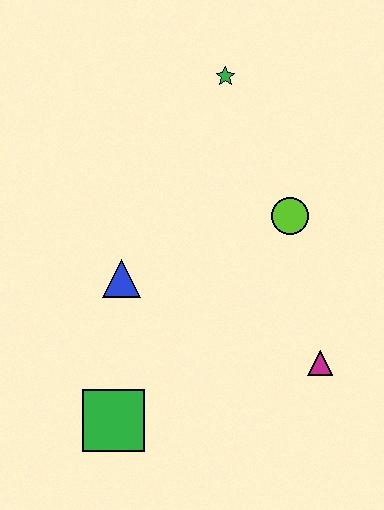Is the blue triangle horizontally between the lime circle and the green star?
No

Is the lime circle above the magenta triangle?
Yes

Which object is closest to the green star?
The lime circle is closest to the green star.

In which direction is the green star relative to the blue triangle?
The green star is above the blue triangle.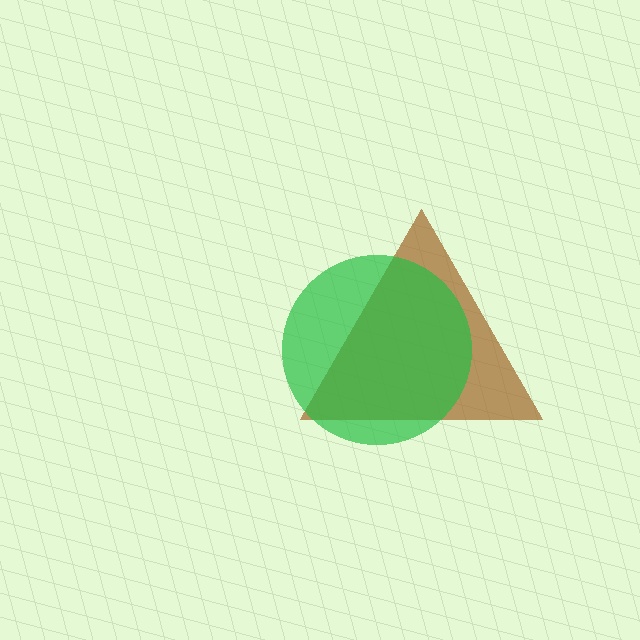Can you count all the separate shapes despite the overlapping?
Yes, there are 2 separate shapes.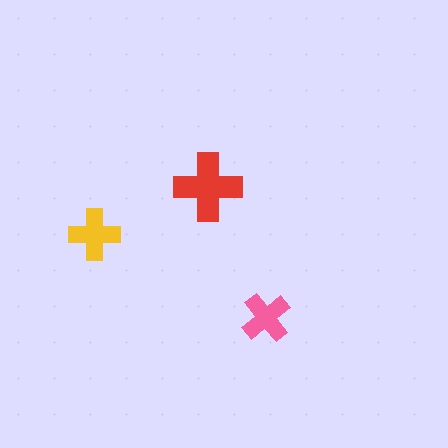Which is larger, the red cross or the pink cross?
The red one.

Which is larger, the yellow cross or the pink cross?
The yellow one.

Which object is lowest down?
The pink cross is bottommost.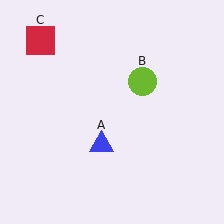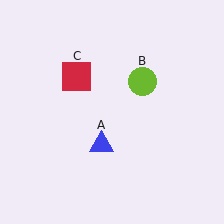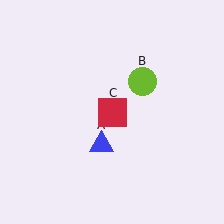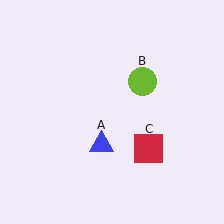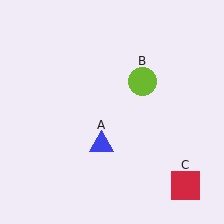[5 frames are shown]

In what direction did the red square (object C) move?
The red square (object C) moved down and to the right.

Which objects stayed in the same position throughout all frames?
Blue triangle (object A) and lime circle (object B) remained stationary.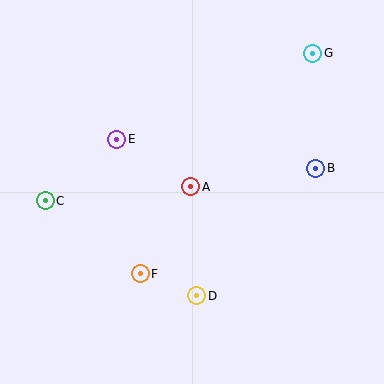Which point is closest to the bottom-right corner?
Point D is closest to the bottom-right corner.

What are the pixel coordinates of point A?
Point A is at (191, 187).